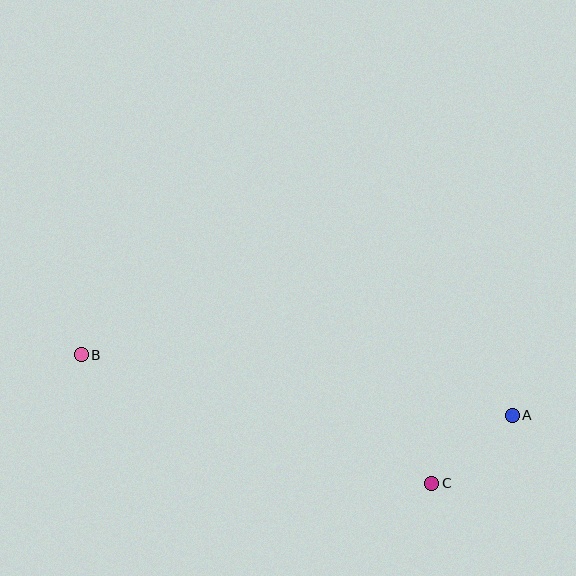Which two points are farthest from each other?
Points A and B are farthest from each other.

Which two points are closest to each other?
Points A and C are closest to each other.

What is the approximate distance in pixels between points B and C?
The distance between B and C is approximately 374 pixels.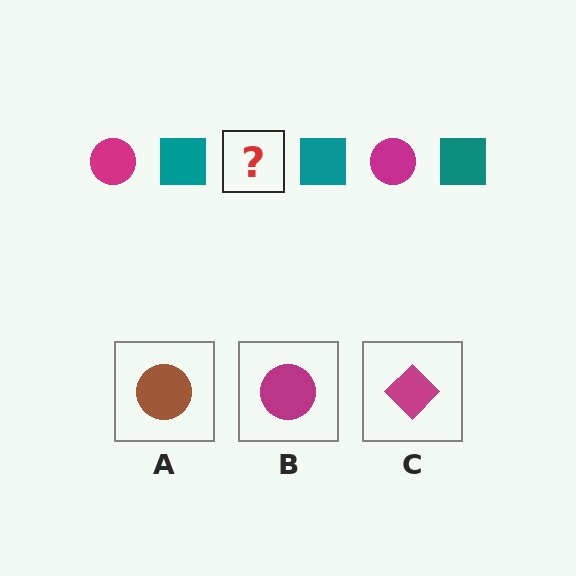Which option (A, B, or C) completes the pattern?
B.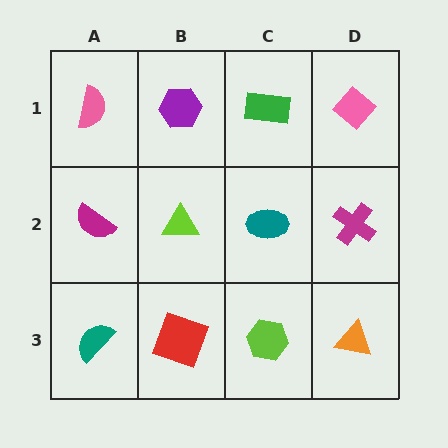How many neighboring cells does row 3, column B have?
3.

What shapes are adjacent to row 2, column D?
A pink diamond (row 1, column D), an orange triangle (row 3, column D), a teal ellipse (row 2, column C).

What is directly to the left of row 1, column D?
A green rectangle.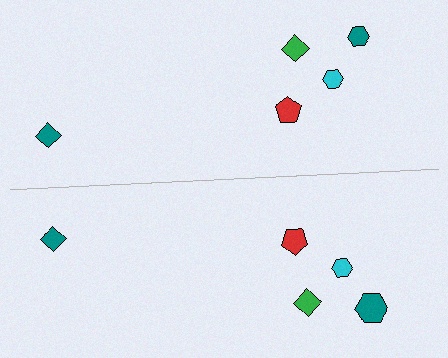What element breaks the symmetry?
The teal hexagon on the bottom side has a different size than its mirror counterpart.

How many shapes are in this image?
There are 10 shapes in this image.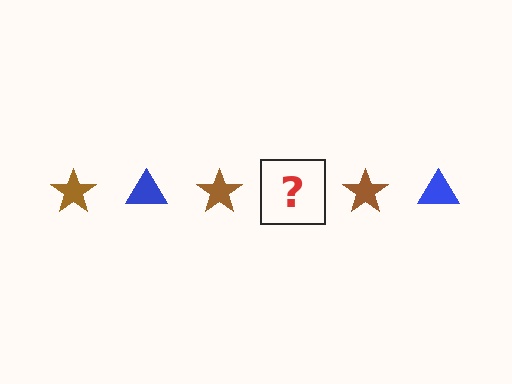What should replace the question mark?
The question mark should be replaced with a blue triangle.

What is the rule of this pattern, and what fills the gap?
The rule is that the pattern alternates between brown star and blue triangle. The gap should be filled with a blue triangle.